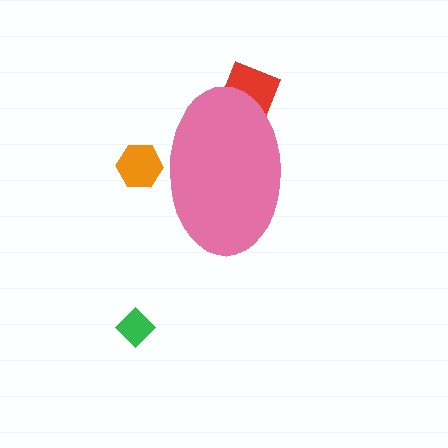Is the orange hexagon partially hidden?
Yes, the orange hexagon is partially hidden behind the pink ellipse.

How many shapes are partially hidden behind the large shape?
2 shapes are partially hidden.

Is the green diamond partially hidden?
No, the green diamond is fully visible.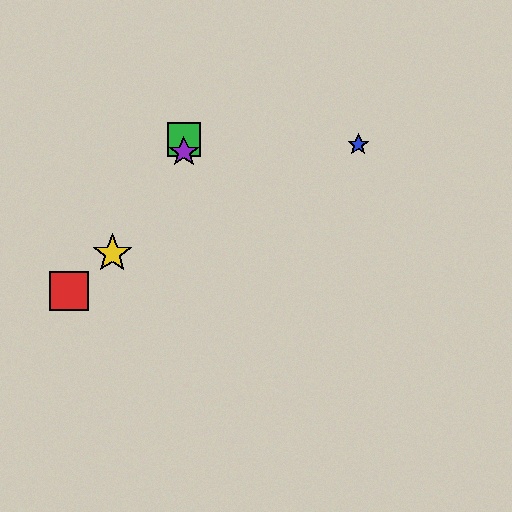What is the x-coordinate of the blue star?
The blue star is at x≈358.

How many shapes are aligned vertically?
2 shapes (the green square, the purple star) are aligned vertically.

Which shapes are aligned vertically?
The green square, the purple star are aligned vertically.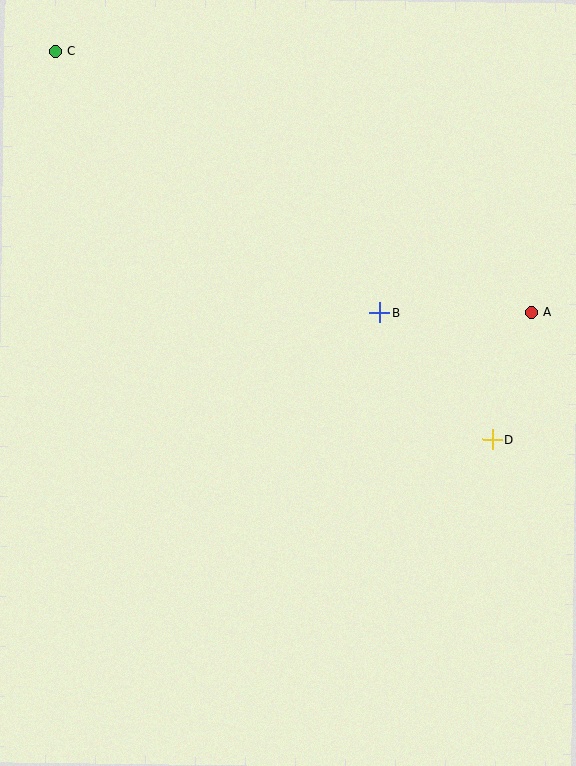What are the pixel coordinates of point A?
Point A is at (531, 312).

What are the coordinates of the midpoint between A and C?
The midpoint between A and C is at (293, 182).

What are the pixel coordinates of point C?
Point C is at (55, 51).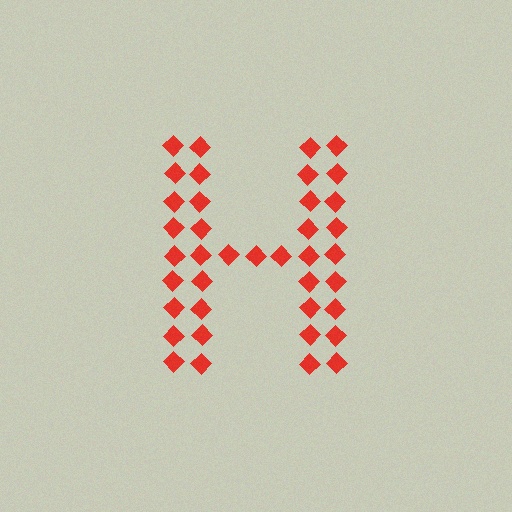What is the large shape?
The large shape is the letter H.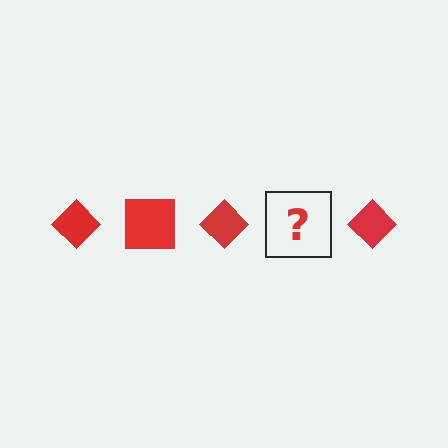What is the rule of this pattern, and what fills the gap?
The rule is that the pattern cycles through diamond, square shapes in red. The gap should be filled with a red square.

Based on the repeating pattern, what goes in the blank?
The blank should be a red square.